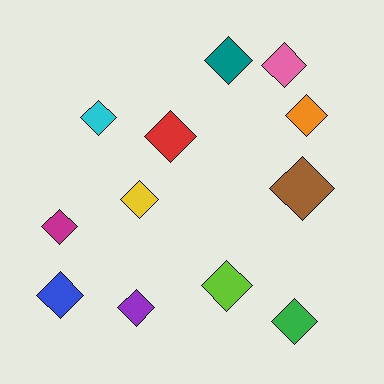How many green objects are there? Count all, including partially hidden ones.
There is 1 green object.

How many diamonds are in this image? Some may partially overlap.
There are 12 diamonds.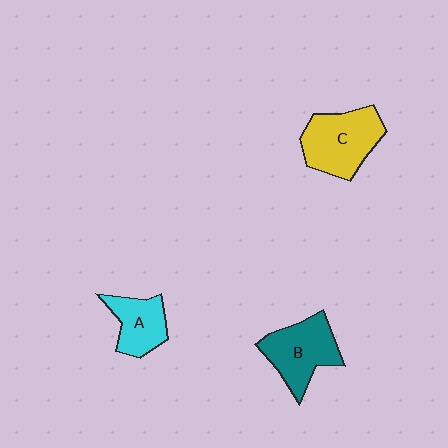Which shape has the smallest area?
Shape A (cyan).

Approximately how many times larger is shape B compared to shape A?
Approximately 1.4 times.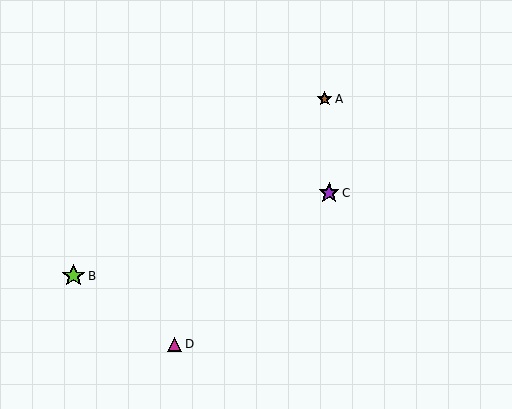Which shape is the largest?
The lime star (labeled B) is the largest.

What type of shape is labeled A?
Shape A is a brown star.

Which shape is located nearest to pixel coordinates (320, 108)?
The brown star (labeled A) at (325, 99) is nearest to that location.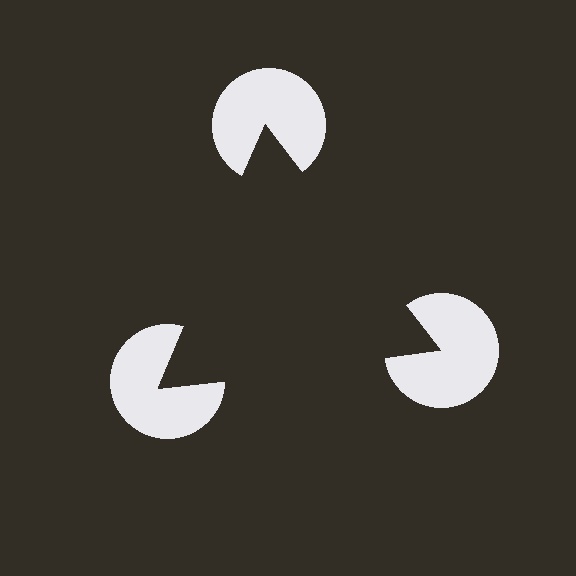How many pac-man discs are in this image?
There are 3 — one at each vertex of the illusory triangle.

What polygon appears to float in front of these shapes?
An illusory triangle — its edges are inferred from the aligned wedge cuts in the pac-man discs, not physically drawn.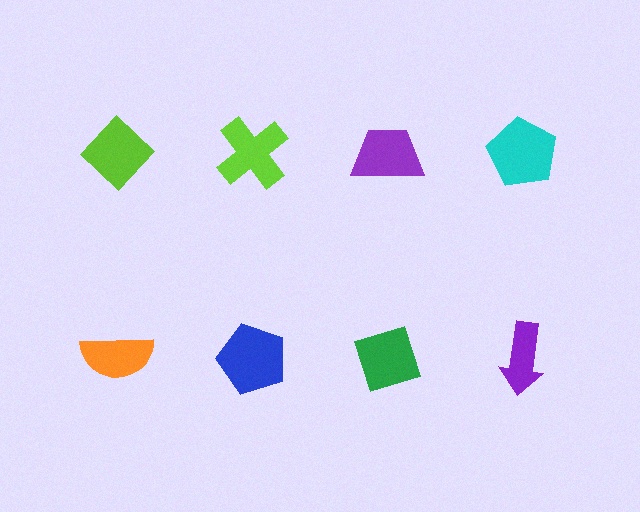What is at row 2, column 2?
A blue pentagon.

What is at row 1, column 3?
A purple trapezoid.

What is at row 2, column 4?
A purple arrow.